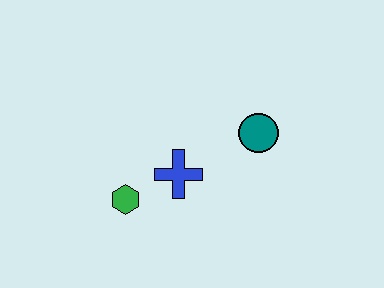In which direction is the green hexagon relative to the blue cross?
The green hexagon is to the left of the blue cross.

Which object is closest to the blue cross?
The green hexagon is closest to the blue cross.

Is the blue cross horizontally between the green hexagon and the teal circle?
Yes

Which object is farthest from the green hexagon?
The teal circle is farthest from the green hexagon.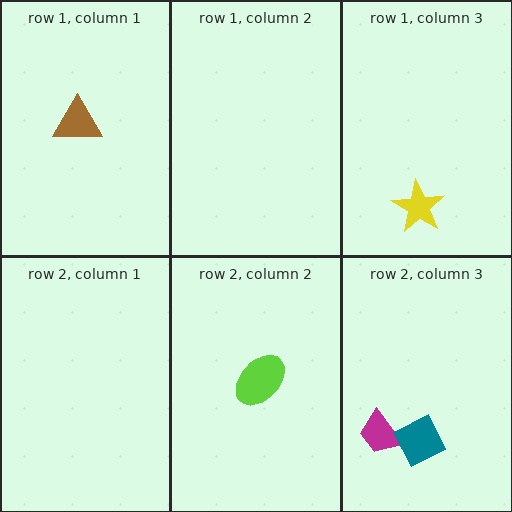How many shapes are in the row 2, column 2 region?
1.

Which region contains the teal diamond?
The row 2, column 3 region.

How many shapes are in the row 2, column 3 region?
2.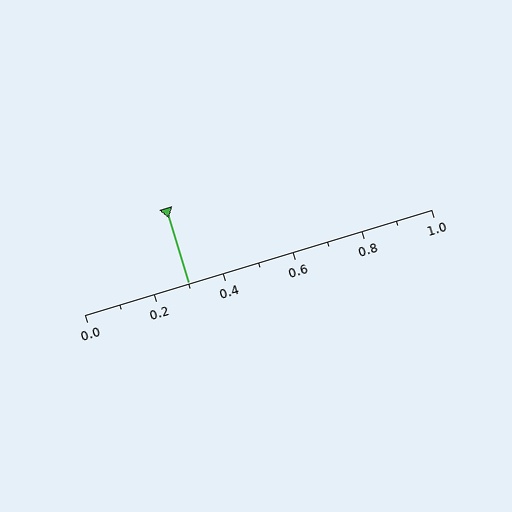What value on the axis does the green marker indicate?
The marker indicates approximately 0.3.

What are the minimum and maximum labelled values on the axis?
The axis runs from 0.0 to 1.0.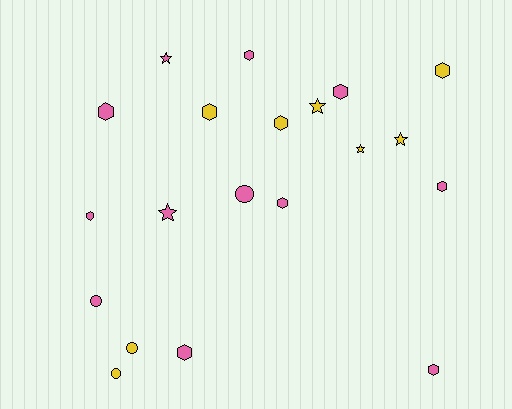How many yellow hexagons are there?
There are 3 yellow hexagons.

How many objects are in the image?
There are 20 objects.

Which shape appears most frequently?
Hexagon, with 11 objects.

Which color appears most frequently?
Pink, with 12 objects.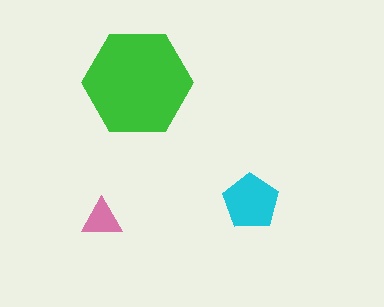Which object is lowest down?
The pink triangle is bottommost.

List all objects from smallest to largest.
The pink triangle, the cyan pentagon, the green hexagon.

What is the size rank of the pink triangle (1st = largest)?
3rd.